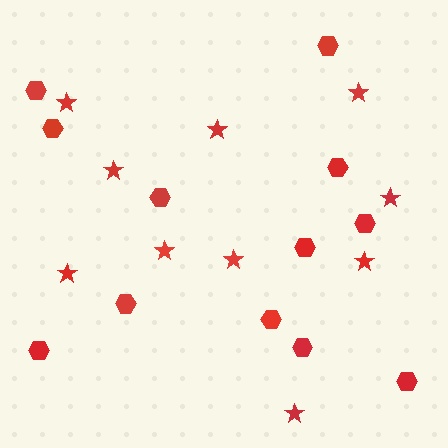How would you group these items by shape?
There are 2 groups: one group of stars (10) and one group of hexagons (12).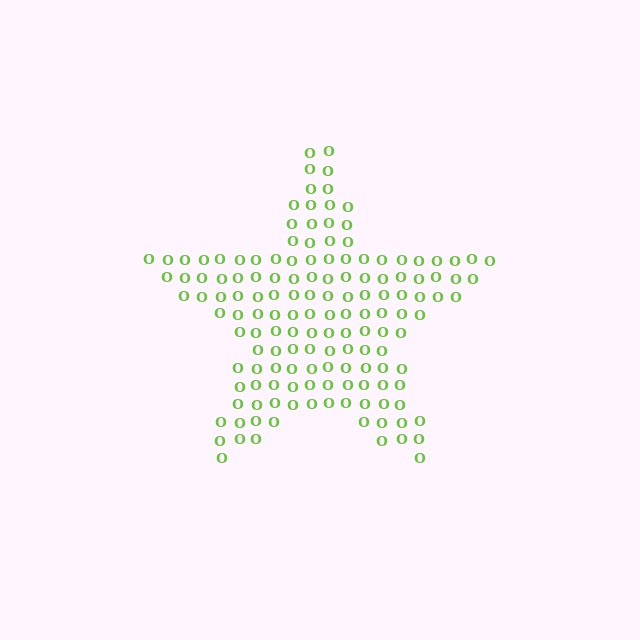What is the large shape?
The large shape is a star.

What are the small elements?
The small elements are letter O's.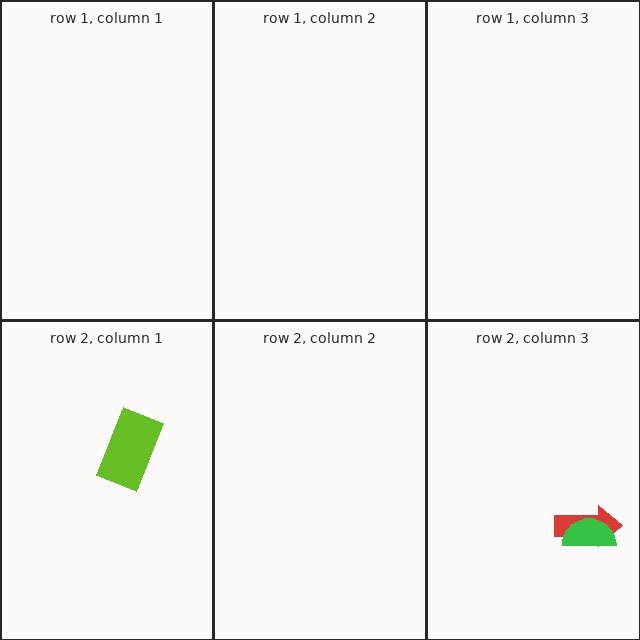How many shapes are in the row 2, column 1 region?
1.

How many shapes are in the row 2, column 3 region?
2.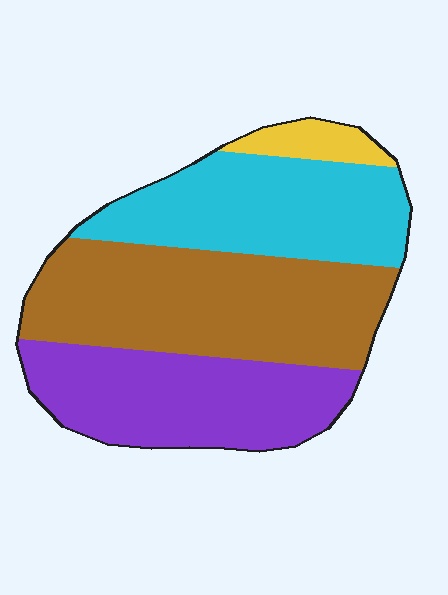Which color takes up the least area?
Yellow, at roughly 5%.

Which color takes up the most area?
Brown, at roughly 40%.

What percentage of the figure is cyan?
Cyan takes up between a sixth and a third of the figure.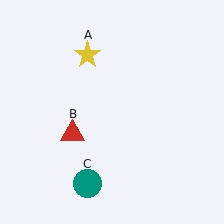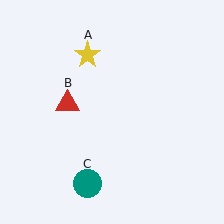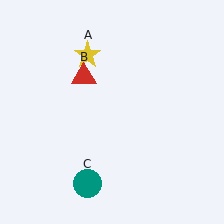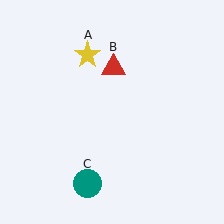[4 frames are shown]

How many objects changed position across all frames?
1 object changed position: red triangle (object B).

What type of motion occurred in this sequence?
The red triangle (object B) rotated clockwise around the center of the scene.